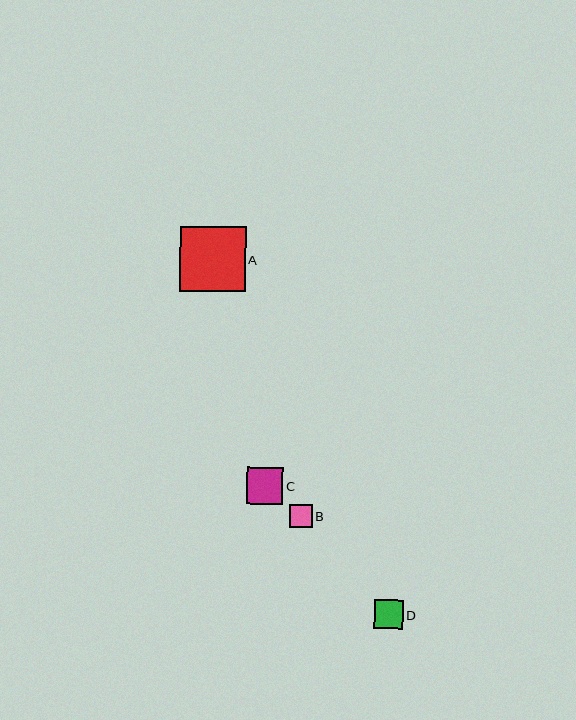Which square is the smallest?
Square B is the smallest with a size of approximately 22 pixels.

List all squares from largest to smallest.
From largest to smallest: A, C, D, B.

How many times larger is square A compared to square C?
Square A is approximately 1.8 times the size of square C.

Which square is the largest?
Square A is the largest with a size of approximately 65 pixels.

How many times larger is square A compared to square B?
Square A is approximately 2.9 times the size of square B.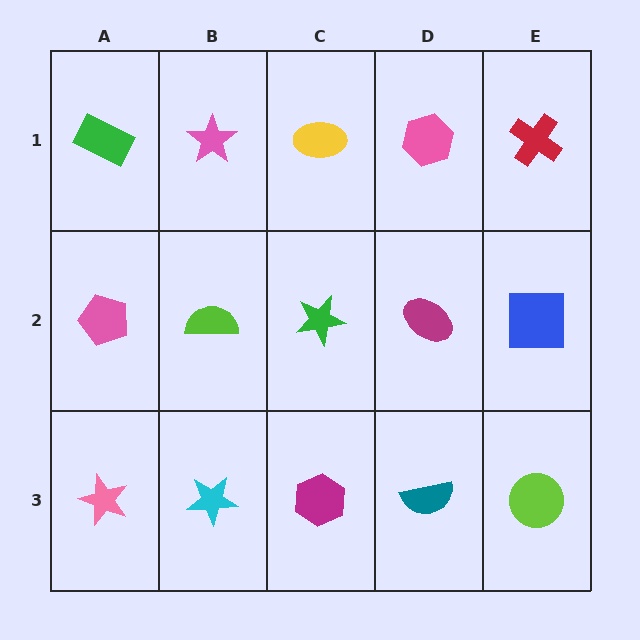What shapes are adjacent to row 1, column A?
A pink pentagon (row 2, column A), a pink star (row 1, column B).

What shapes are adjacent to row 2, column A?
A green rectangle (row 1, column A), a pink star (row 3, column A), a lime semicircle (row 2, column B).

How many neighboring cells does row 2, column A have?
3.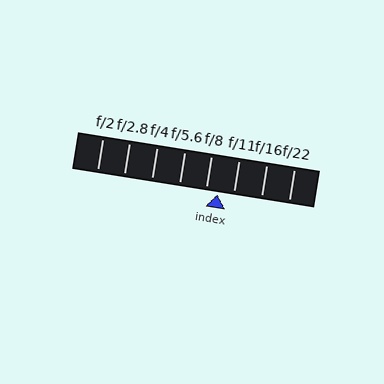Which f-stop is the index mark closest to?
The index mark is closest to f/8.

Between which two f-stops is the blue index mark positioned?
The index mark is between f/8 and f/11.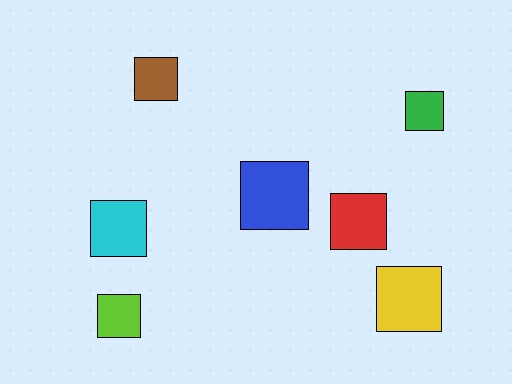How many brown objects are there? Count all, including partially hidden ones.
There is 1 brown object.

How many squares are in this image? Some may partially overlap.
There are 7 squares.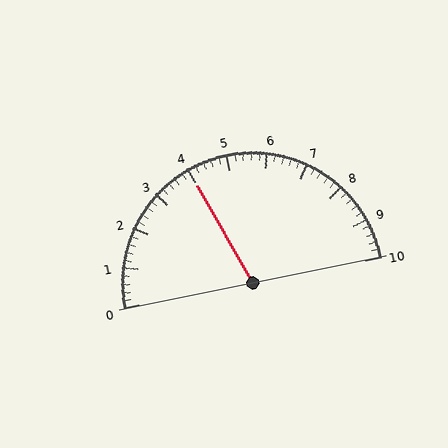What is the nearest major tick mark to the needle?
The nearest major tick mark is 4.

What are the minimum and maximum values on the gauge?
The gauge ranges from 0 to 10.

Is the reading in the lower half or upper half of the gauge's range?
The reading is in the lower half of the range (0 to 10).